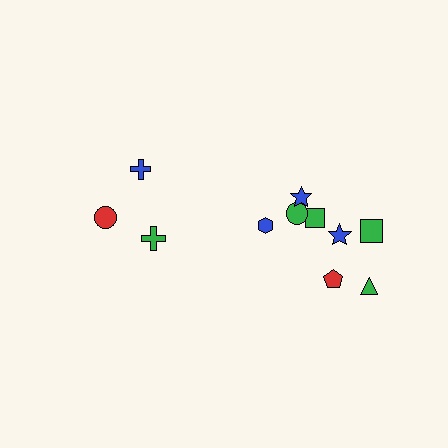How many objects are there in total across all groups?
There are 11 objects.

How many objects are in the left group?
There are 3 objects.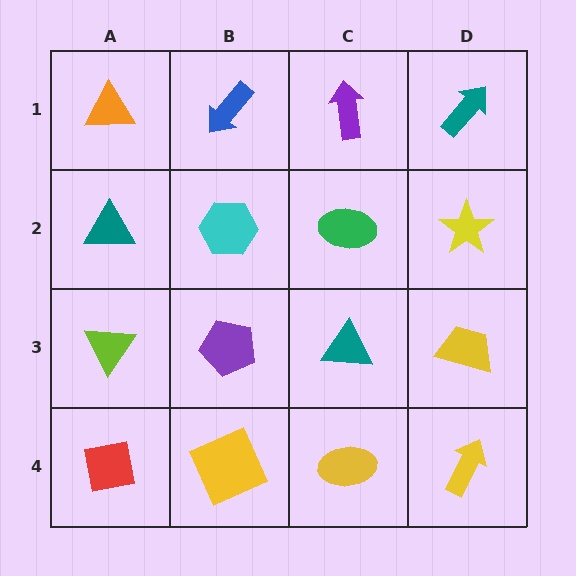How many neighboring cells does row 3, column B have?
4.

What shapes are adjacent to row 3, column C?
A green ellipse (row 2, column C), a yellow ellipse (row 4, column C), a purple pentagon (row 3, column B), a yellow trapezoid (row 3, column D).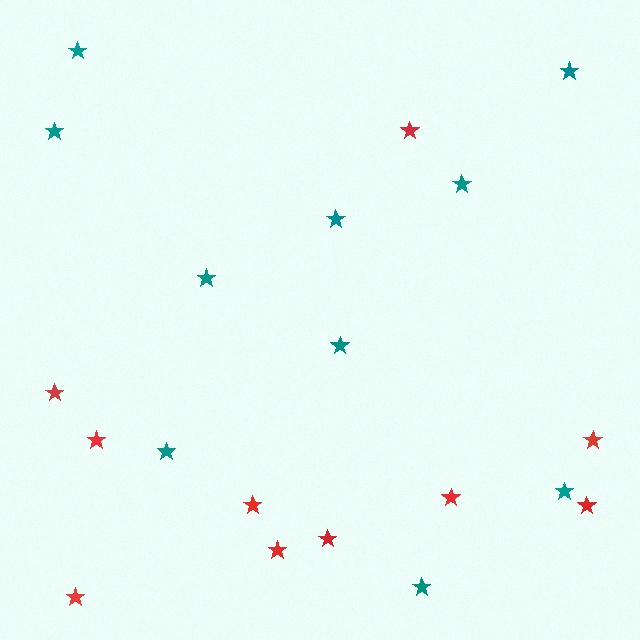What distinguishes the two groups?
There are 2 groups: one group of red stars (10) and one group of teal stars (10).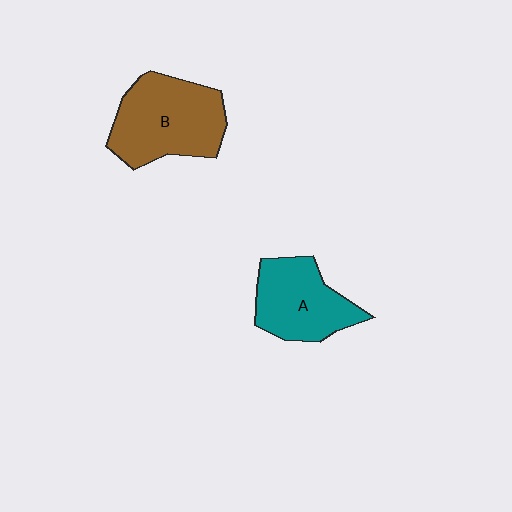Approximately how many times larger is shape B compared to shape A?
Approximately 1.3 times.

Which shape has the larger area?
Shape B (brown).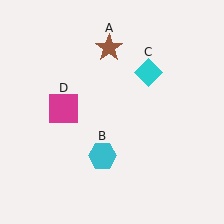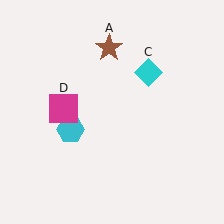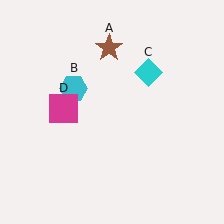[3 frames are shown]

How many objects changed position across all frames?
1 object changed position: cyan hexagon (object B).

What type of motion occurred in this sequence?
The cyan hexagon (object B) rotated clockwise around the center of the scene.